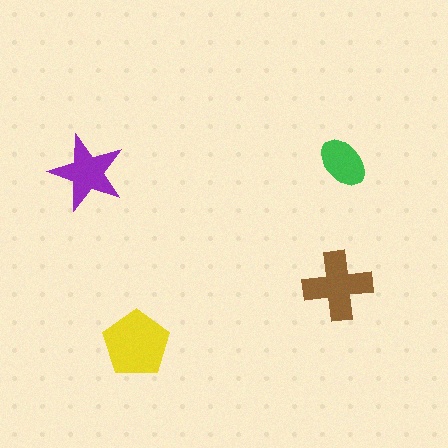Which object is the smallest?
The green ellipse.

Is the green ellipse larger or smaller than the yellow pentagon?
Smaller.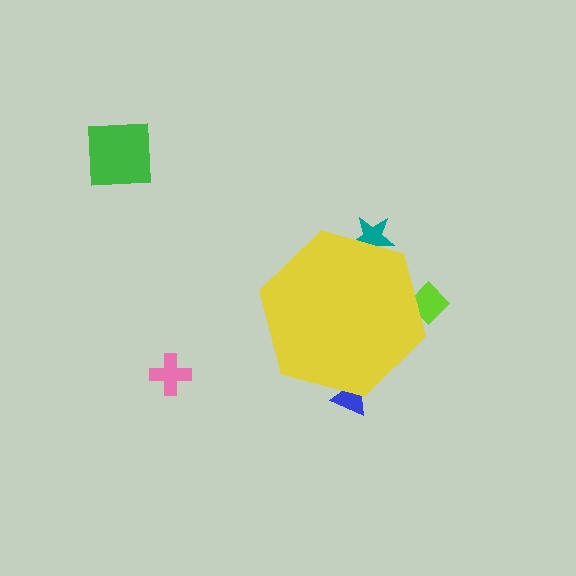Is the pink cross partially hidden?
No, the pink cross is fully visible.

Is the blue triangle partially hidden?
Yes, the blue triangle is partially hidden behind the yellow hexagon.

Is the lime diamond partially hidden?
Yes, the lime diamond is partially hidden behind the yellow hexagon.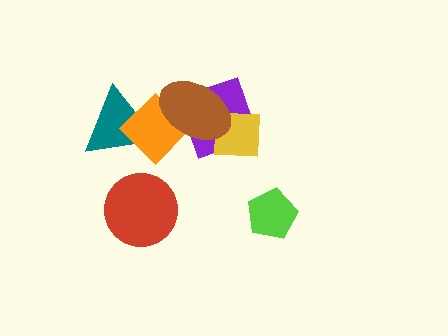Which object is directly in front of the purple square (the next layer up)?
The yellow square is directly in front of the purple square.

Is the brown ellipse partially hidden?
No, no other shape covers it.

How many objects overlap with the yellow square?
2 objects overlap with the yellow square.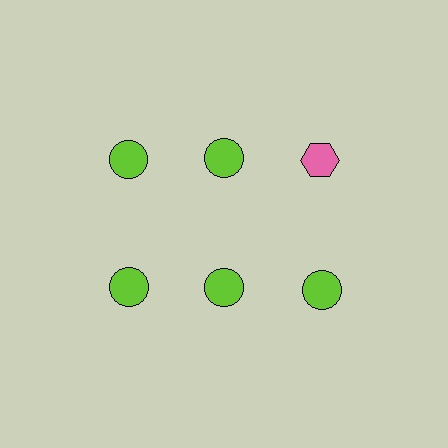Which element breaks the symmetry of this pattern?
The pink hexagon in the top row, center column breaks the symmetry. All other shapes are lime circles.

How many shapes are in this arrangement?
There are 6 shapes arranged in a grid pattern.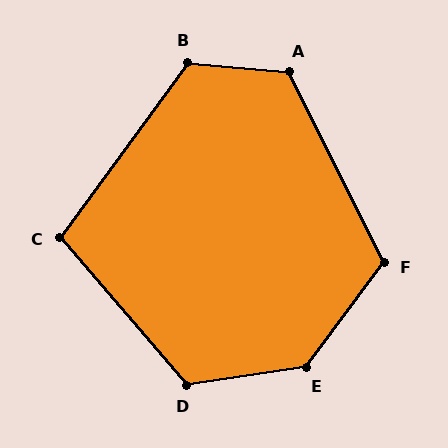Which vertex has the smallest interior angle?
C, at approximately 103 degrees.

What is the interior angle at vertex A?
Approximately 122 degrees (obtuse).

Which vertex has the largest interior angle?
E, at approximately 135 degrees.